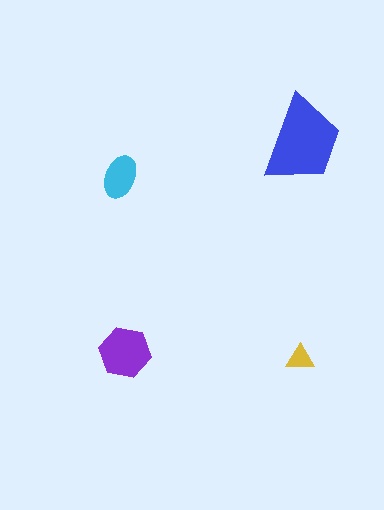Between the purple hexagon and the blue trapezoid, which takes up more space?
The blue trapezoid.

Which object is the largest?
The blue trapezoid.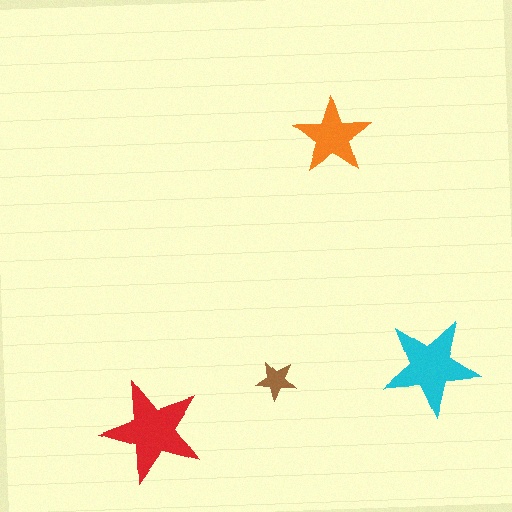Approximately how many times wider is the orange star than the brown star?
About 2 times wider.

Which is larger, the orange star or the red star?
The red one.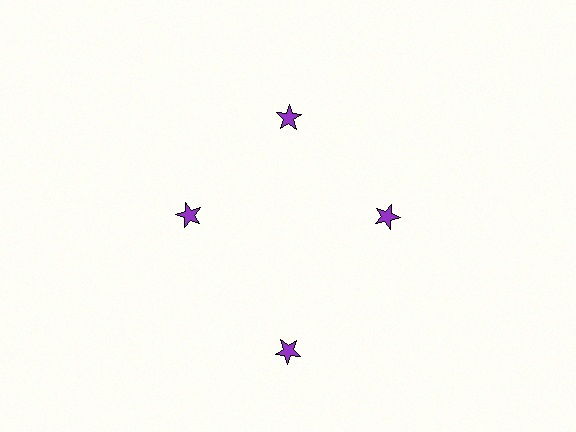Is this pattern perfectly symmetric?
No. The 4 purple stars are arranged in a ring, but one element near the 6 o'clock position is pushed outward from the center, breaking the 4-fold rotational symmetry.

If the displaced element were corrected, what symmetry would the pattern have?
It would have 4-fold rotational symmetry — the pattern would map onto itself every 90 degrees.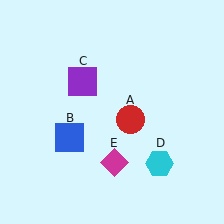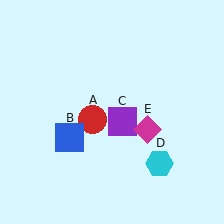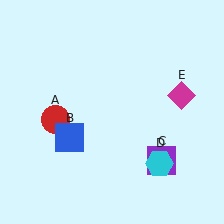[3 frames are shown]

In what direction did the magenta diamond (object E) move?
The magenta diamond (object E) moved up and to the right.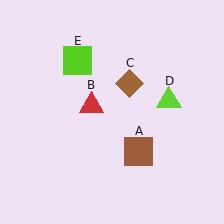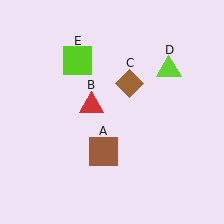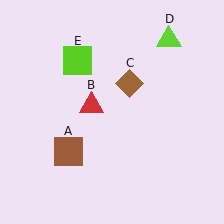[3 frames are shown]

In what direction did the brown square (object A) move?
The brown square (object A) moved left.